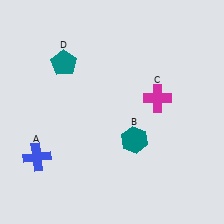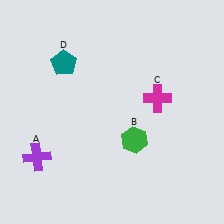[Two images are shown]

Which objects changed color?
A changed from blue to purple. B changed from teal to green.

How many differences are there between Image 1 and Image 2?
There are 2 differences between the two images.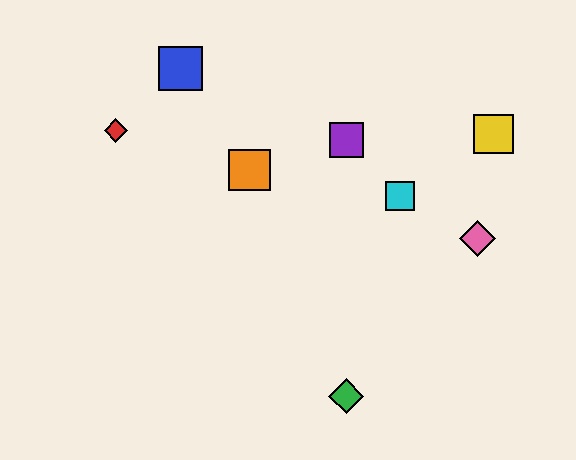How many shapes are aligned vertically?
2 shapes (the green diamond, the purple square) are aligned vertically.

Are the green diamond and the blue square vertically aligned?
No, the green diamond is at x≈346 and the blue square is at x≈181.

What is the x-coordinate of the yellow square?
The yellow square is at x≈493.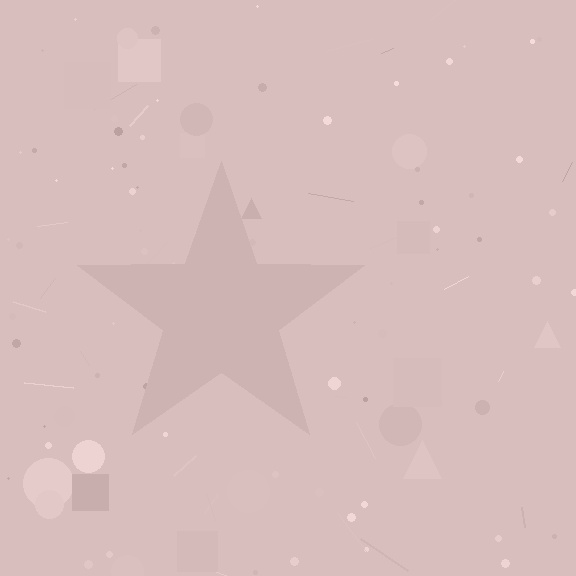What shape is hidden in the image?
A star is hidden in the image.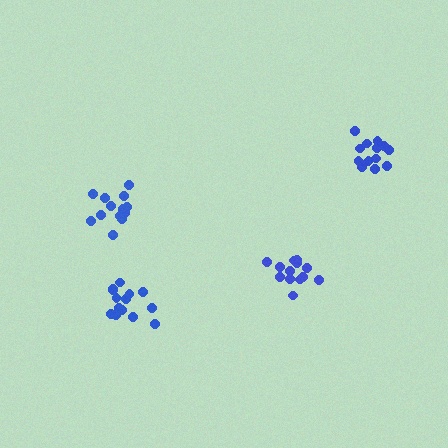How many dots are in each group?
Group 1: 14 dots, Group 2: 13 dots, Group 3: 14 dots, Group 4: 13 dots (54 total).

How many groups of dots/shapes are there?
There are 4 groups.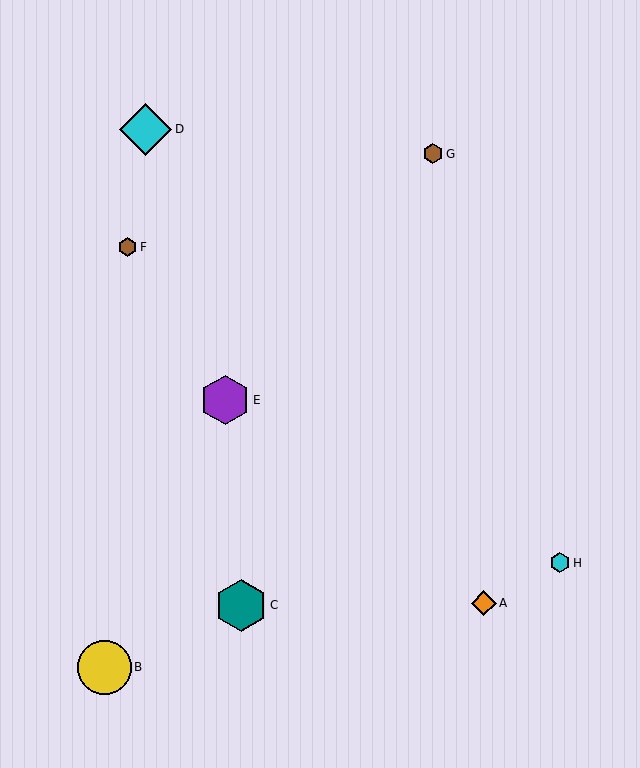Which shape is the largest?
The yellow circle (labeled B) is the largest.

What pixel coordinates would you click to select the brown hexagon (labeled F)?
Click at (127, 247) to select the brown hexagon F.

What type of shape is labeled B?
Shape B is a yellow circle.